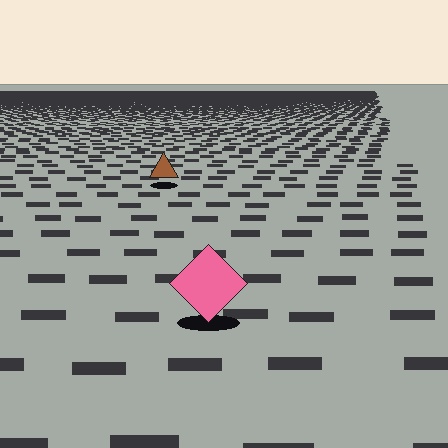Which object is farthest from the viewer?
The brown triangle is farthest from the viewer. It appears smaller and the ground texture around it is denser.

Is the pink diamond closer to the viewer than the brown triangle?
Yes. The pink diamond is closer — you can tell from the texture gradient: the ground texture is coarser near it.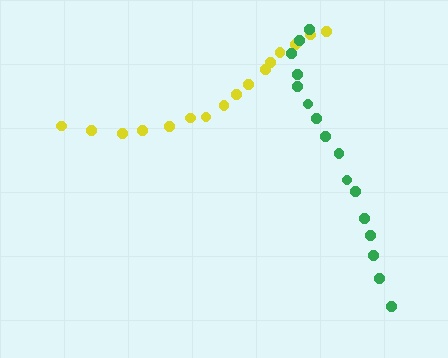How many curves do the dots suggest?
There are 2 distinct paths.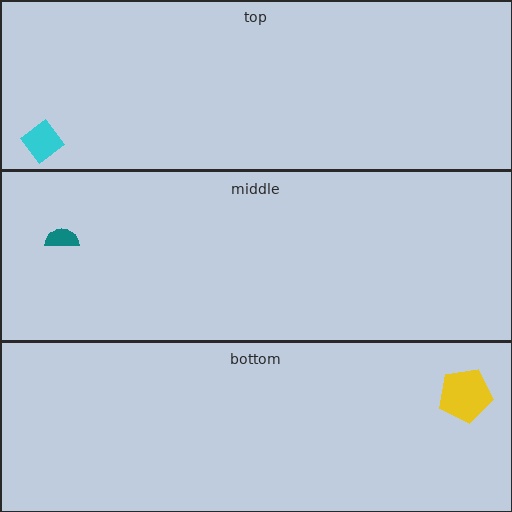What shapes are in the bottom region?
The yellow pentagon.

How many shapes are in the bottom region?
1.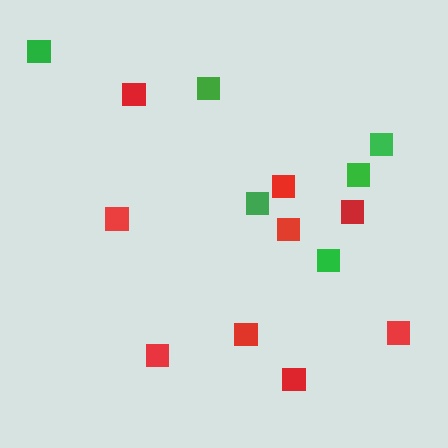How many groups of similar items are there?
There are 2 groups: one group of red squares (9) and one group of green squares (6).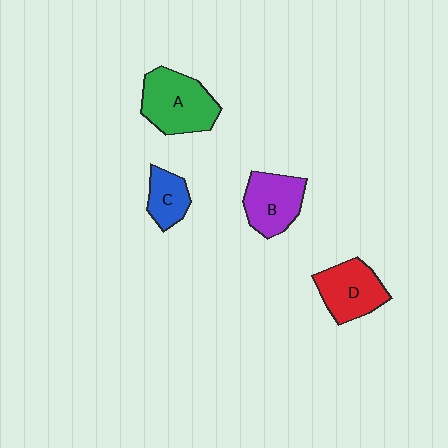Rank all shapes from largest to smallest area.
From largest to smallest: A (green), D (red), B (purple), C (blue).